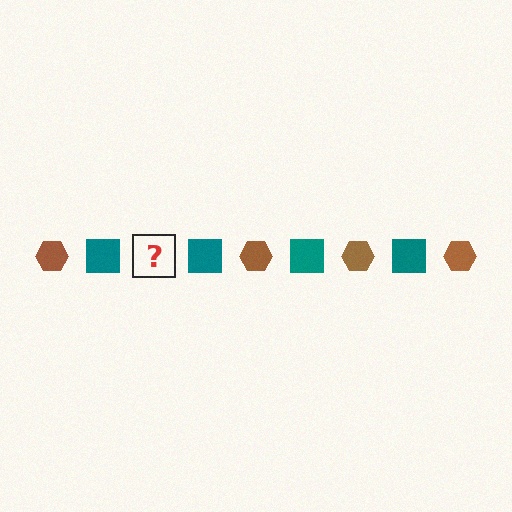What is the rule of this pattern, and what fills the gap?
The rule is that the pattern alternates between brown hexagon and teal square. The gap should be filled with a brown hexagon.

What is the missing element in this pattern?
The missing element is a brown hexagon.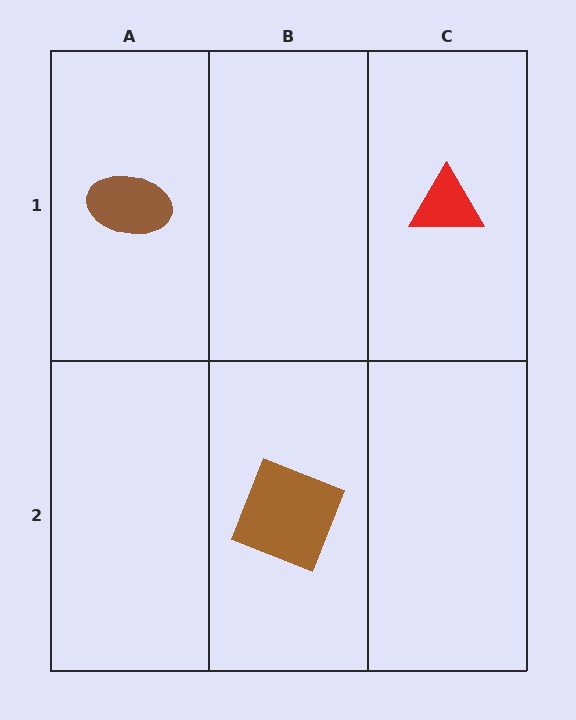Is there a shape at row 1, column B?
No, that cell is empty.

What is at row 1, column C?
A red triangle.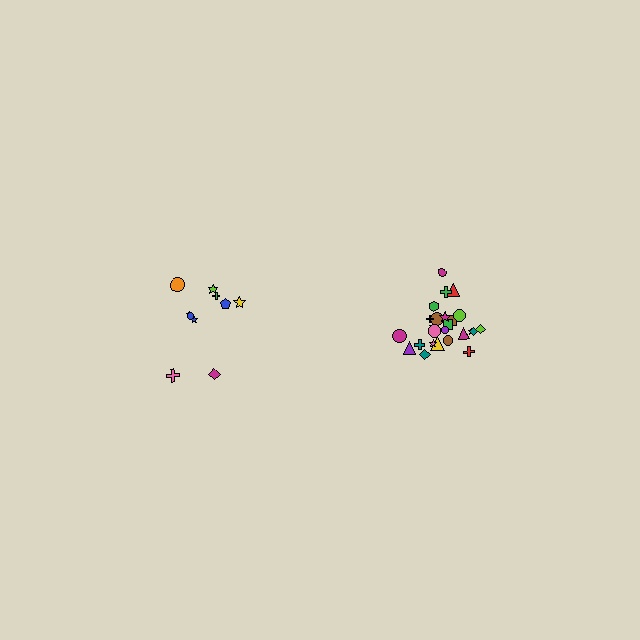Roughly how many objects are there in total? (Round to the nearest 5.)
Roughly 35 objects in total.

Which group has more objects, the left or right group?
The right group.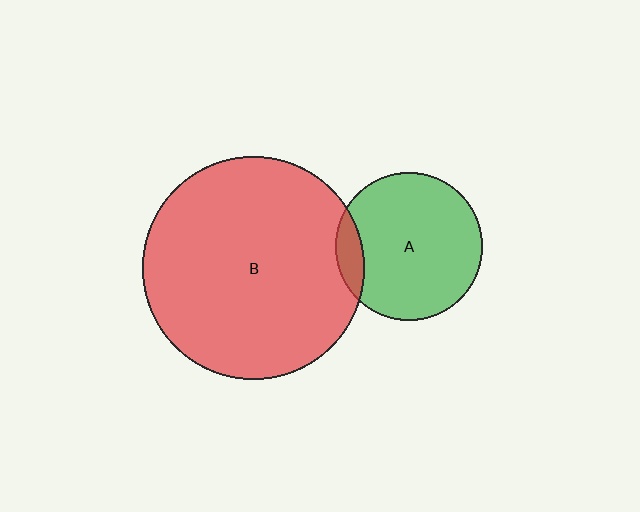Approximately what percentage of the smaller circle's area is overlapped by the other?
Approximately 10%.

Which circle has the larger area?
Circle B (red).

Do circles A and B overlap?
Yes.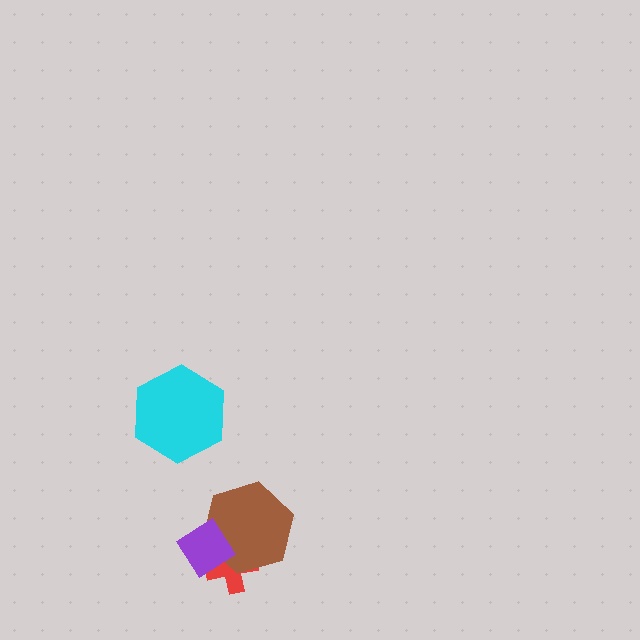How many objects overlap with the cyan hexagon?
0 objects overlap with the cyan hexagon.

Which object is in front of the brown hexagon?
The purple diamond is in front of the brown hexagon.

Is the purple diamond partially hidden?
No, no other shape covers it.